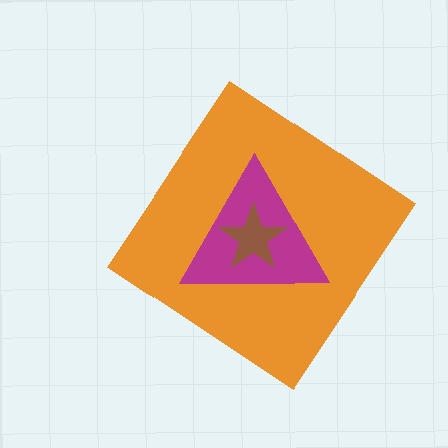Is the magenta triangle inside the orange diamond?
Yes.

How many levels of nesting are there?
3.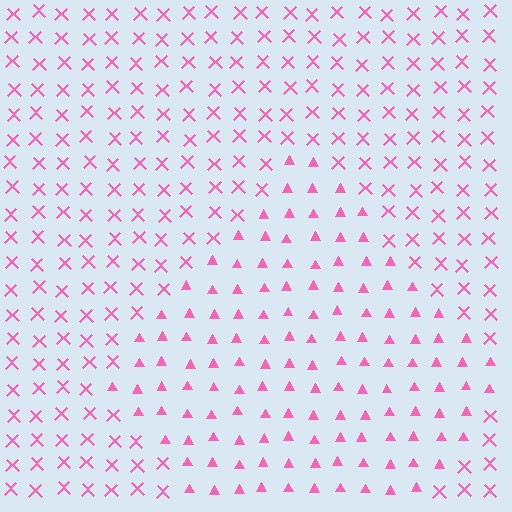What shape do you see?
I see a diamond.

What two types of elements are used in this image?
The image uses triangles inside the diamond region and X marks outside it.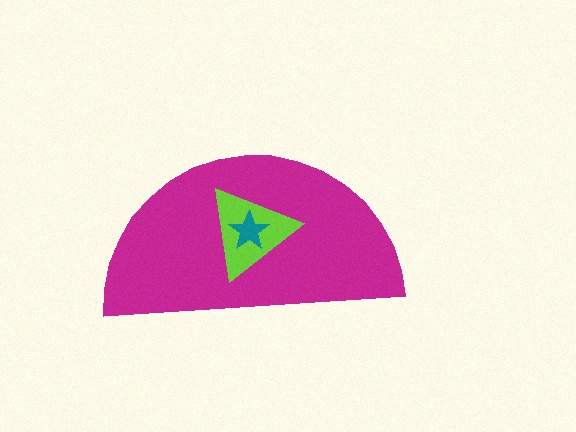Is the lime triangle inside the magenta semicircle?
Yes.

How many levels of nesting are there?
3.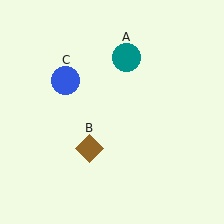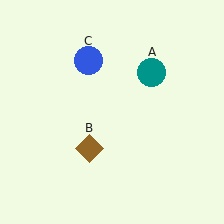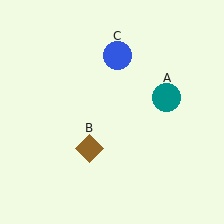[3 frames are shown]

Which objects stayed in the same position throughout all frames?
Brown diamond (object B) remained stationary.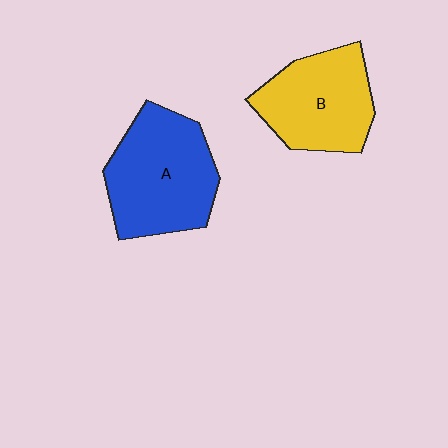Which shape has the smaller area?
Shape B (yellow).